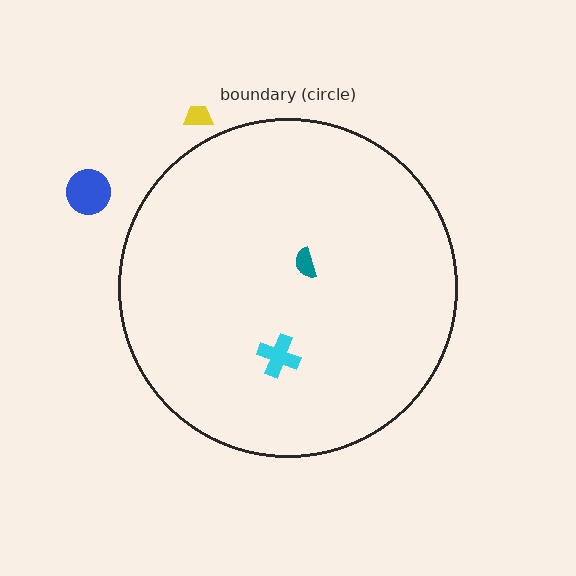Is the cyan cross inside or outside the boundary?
Inside.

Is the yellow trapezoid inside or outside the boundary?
Outside.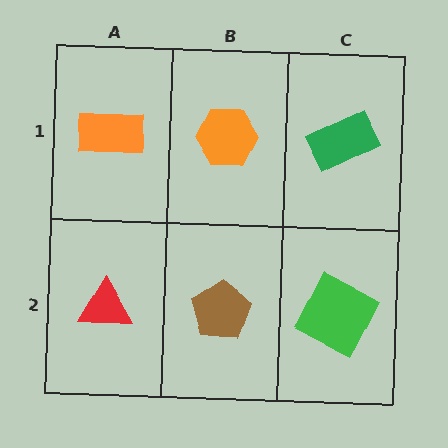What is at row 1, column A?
An orange rectangle.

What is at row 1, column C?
A green rectangle.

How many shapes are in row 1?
3 shapes.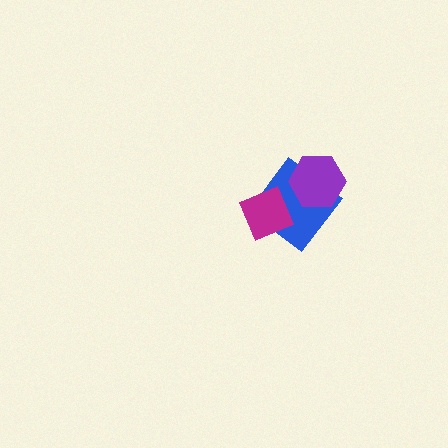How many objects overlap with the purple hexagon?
1 object overlaps with the purple hexagon.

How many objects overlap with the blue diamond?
2 objects overlap with the blue diamond.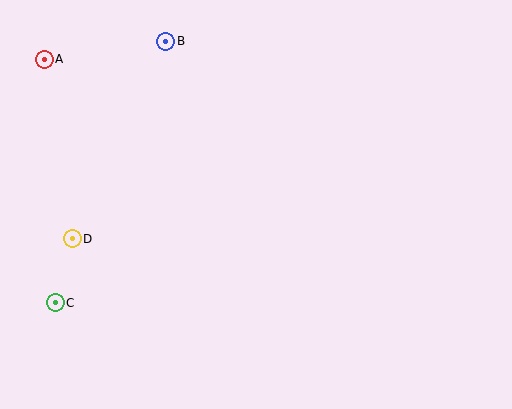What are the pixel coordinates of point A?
Point A is at (44, 59).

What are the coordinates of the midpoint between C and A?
The midpoint between C and A is at (50, 181).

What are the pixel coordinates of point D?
Point D is at (72, 239).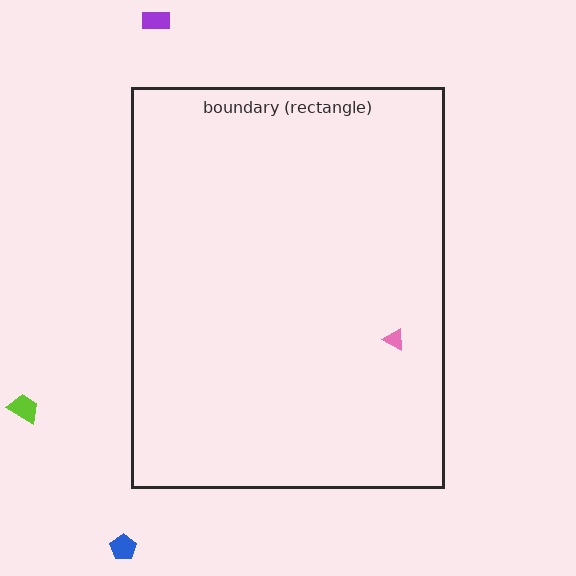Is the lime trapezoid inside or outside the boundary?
Outside.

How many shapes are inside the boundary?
1 inside, 3 outside.